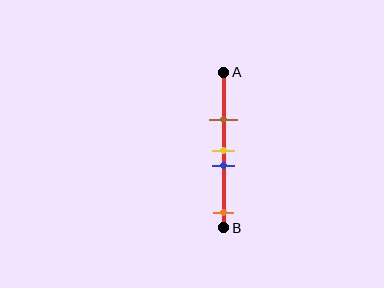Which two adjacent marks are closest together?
The yellow and blue marks are the closest adjacent pair.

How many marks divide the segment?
There are 4 marks dividing the segment.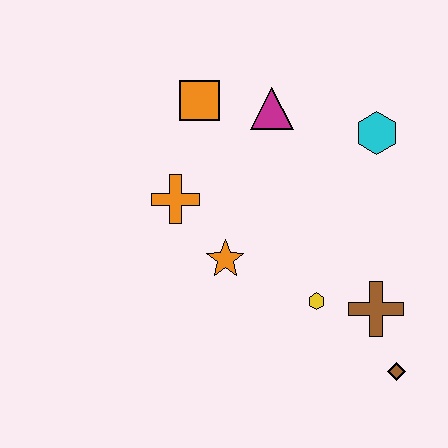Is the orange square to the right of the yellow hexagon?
No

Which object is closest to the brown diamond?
The brown cross is closest to the brown diamond.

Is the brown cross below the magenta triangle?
Yes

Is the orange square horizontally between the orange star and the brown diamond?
No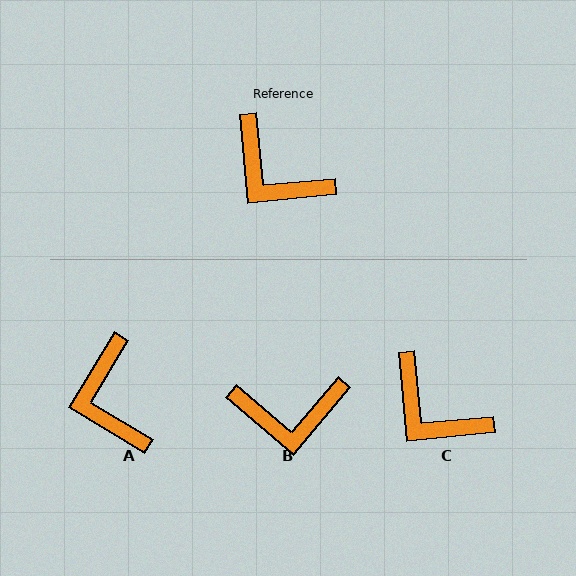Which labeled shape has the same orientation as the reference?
C.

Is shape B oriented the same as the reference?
No, it is off by about 44 degrees.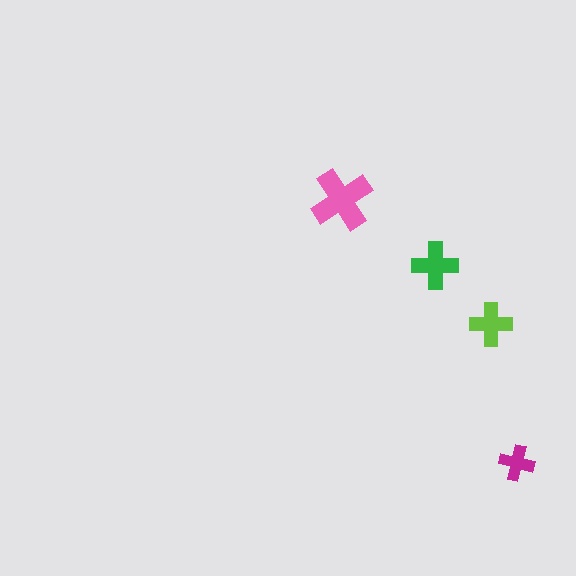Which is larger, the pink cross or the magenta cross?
The pink one.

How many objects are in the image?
There are 4 objects in the image.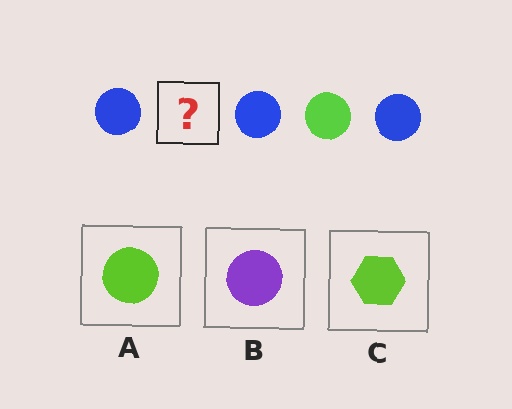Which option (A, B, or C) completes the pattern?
A.